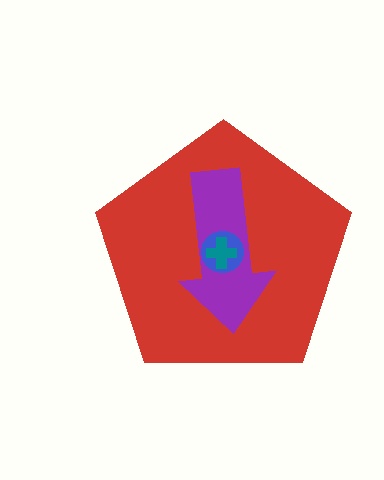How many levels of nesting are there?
4.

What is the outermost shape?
The red pentagon.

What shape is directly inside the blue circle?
The teal cross.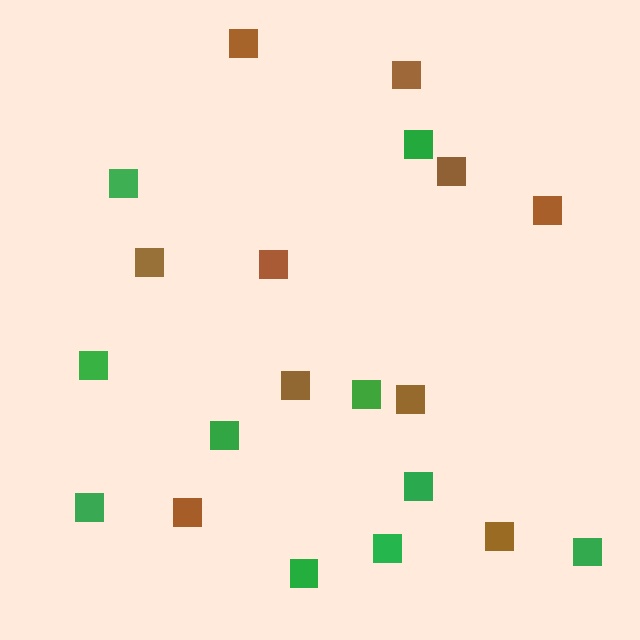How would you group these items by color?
There are 2 groups: one group of brown squares (10) and one group of green squares (10).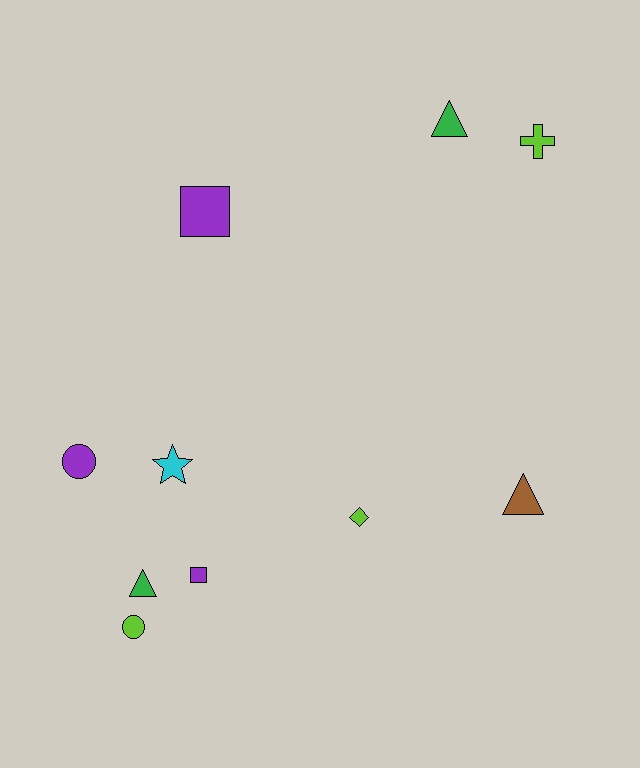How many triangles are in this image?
There are 3 triangles.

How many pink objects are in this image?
There are no pink objects.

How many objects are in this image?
There are 10 objects.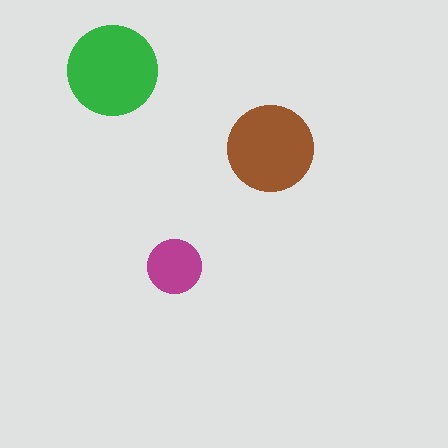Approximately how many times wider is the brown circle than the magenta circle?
About 1.5 times wider.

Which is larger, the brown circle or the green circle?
The green one.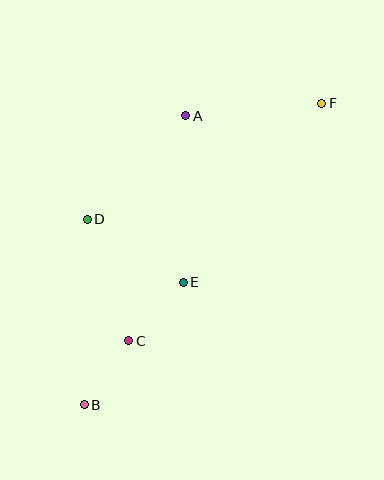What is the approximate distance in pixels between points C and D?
The distance between C and D is approximately 129 pixels.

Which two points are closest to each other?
Points B and C are closest to each other.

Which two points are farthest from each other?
Points B and F are farthest from each other.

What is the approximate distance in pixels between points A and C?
The distance between A and C is approximately 232 pixels.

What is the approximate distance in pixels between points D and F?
The distance between D and F is approximately 261 pixels.